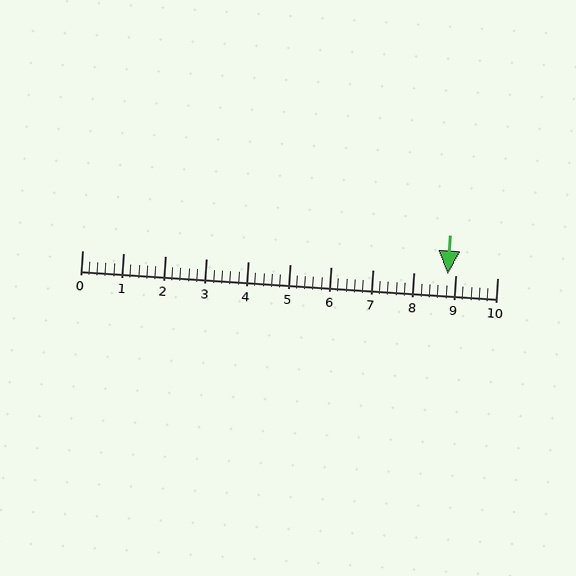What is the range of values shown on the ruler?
The ruler shows values from 0 to 10.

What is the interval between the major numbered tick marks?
The major tick marks are spaced 1 units apart.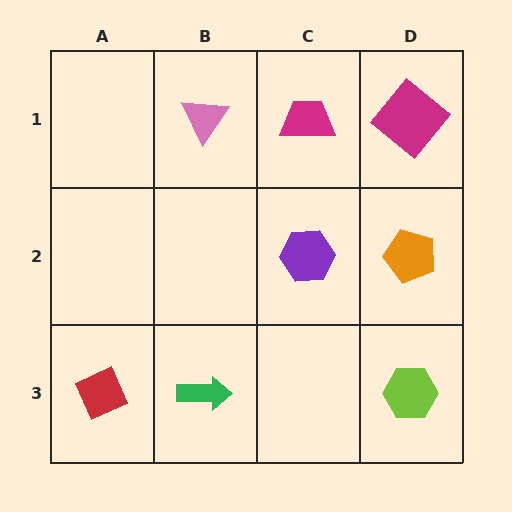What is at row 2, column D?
An orange pentagon.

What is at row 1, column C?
A magenta trapezoid.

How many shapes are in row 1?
3 shapes.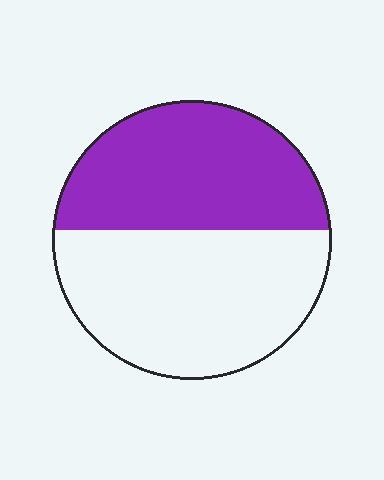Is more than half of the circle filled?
No.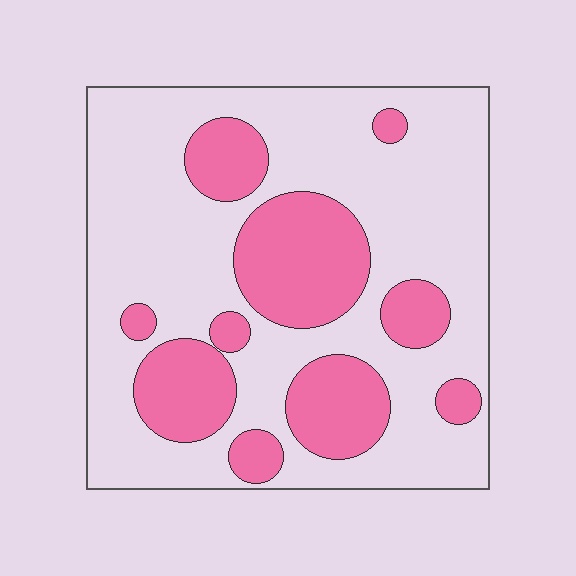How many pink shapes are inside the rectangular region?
10.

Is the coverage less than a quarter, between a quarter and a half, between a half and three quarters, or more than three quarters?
Between a quarter and a half.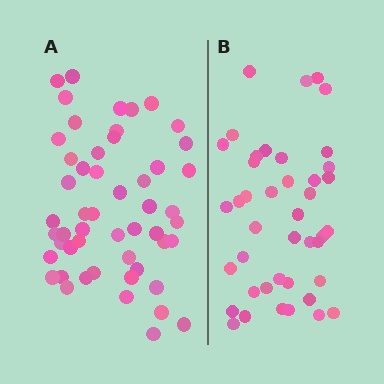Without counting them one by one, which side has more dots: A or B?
Region A (the left region) has more dots.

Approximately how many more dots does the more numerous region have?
Region A has roughly 10 or so more dots than region B.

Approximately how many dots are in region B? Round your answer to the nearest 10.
About 40 dots. (The exact count is 42, which rounds to 40.)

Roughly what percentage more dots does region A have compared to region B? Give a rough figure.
About 25% more.